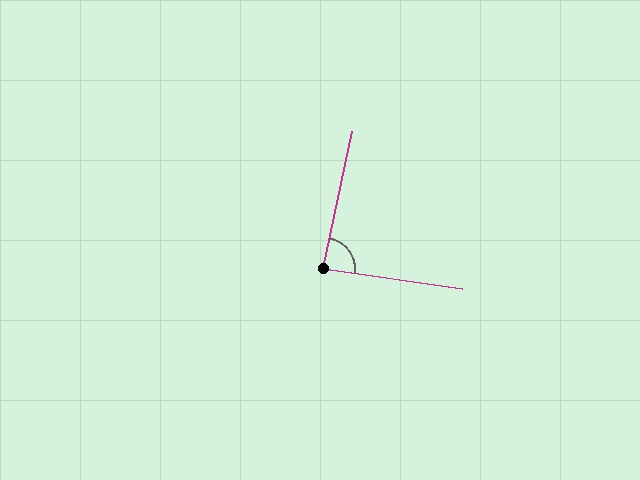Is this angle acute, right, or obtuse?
It is approximately a right angle.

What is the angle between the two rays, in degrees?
Approximately 86 degrees.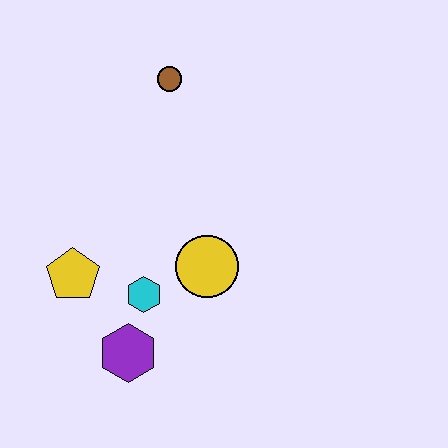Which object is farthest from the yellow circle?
The brown circle is farthest from the yellow circle.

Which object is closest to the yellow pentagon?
The cyan hexagon is closest to the yellow pentagon.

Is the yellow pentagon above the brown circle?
No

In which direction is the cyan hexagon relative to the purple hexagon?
The cyan hexagon is above the purple hexagon.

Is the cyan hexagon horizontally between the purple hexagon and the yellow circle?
Yes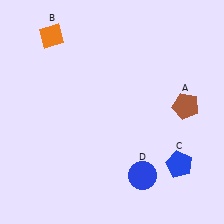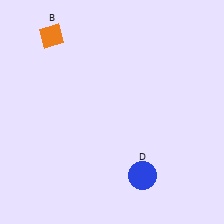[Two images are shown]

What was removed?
The brown pentagon (A), the blue pentagon (C) were removed in Image 2.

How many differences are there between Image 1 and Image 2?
There are 2 differences between the two images.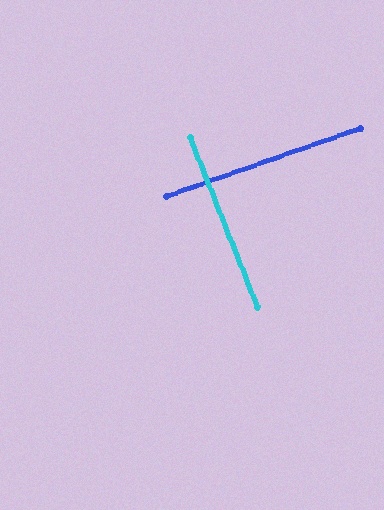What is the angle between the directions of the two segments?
Approximately 88 degrees.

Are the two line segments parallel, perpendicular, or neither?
Perpendicular — they meet at approximately 88°.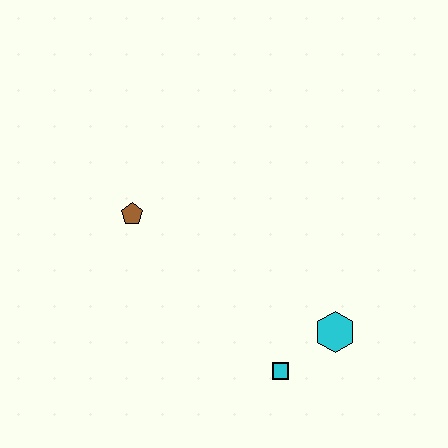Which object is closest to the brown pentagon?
The cyan square is closest to the brown pentagon.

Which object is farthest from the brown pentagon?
The cyan hexagon is farthest from the brown pentagon.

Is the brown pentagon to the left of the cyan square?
Yes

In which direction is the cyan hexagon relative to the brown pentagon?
The cyan hexagon is to the right of the brown pentagon.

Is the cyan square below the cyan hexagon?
Yes